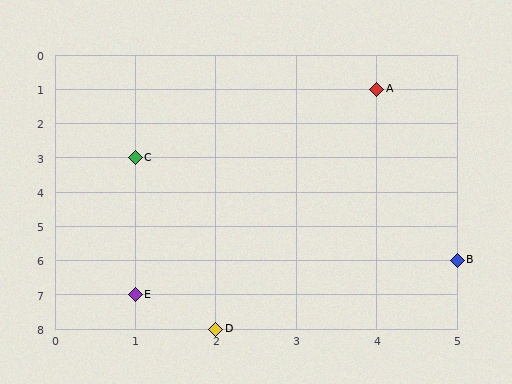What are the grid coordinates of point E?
Point E is at grid coordinates (1, 7).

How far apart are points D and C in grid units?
Points D and C are 1 column and 5 rows apart (about 5.1 grid units diagonally).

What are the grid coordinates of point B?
Point B is at grid coordinates (5, 6).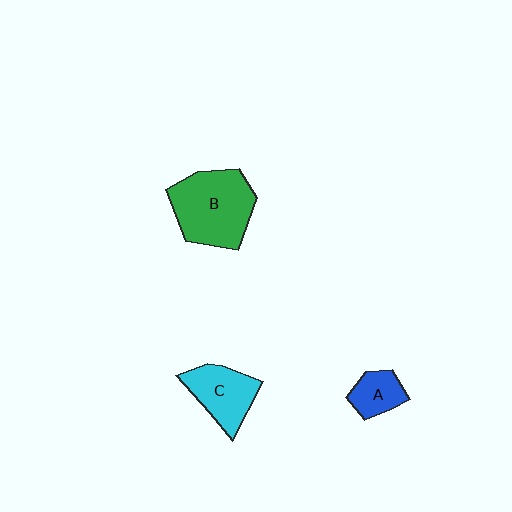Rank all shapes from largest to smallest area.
From largest to smallest: B (green), C (cyan), A (blue).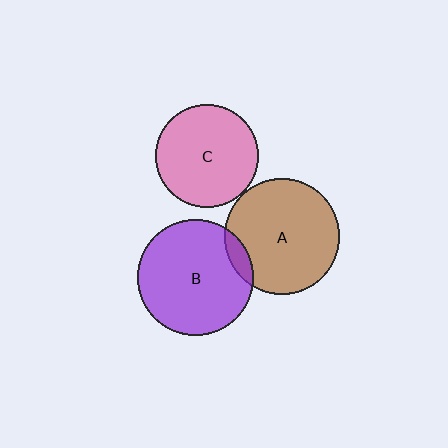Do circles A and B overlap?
Yes.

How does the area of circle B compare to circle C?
Approximately 1.3 times.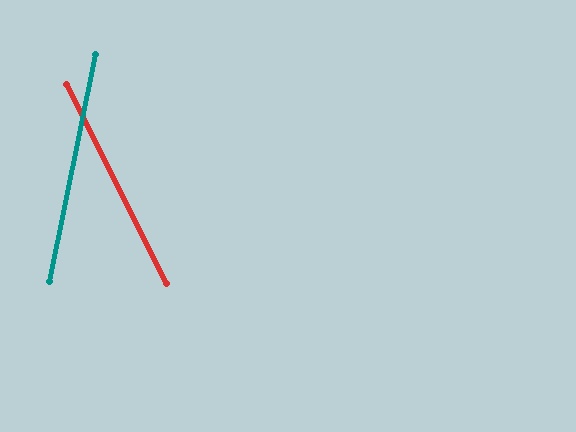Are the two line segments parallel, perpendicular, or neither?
Neither parallel nor perpendicular — they differ by about 38°.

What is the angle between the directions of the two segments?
Approximately 38 degrees.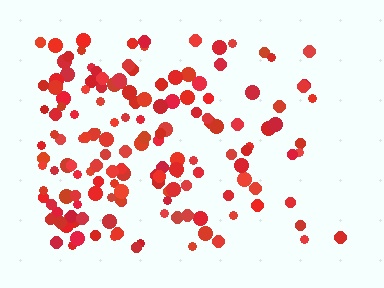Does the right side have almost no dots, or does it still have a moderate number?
Still a moderate number, just noticeably fewer than the left.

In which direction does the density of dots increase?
From right to left, with the left side densest.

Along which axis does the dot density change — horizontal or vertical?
Horizontal.